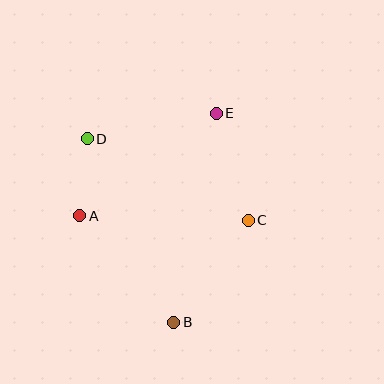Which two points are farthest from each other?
Points B and E are farthest from each other.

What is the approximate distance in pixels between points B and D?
The distance between B and D is approximately 203 pixels.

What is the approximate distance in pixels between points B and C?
The distance between B and C is approximately 126 pixels.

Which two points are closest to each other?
Points A and D are closest to each other.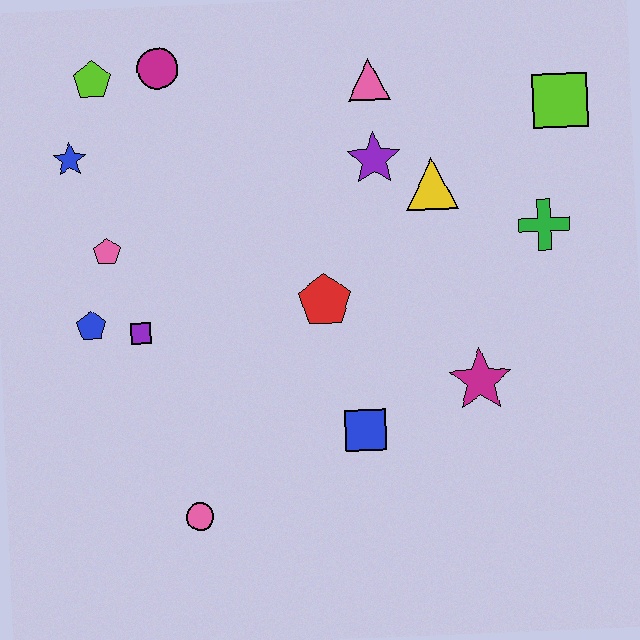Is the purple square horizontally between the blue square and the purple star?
No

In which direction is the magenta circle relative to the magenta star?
The magenta circle is above the magenta star.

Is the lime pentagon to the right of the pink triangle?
No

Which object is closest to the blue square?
The magenta star is closest to the blue square.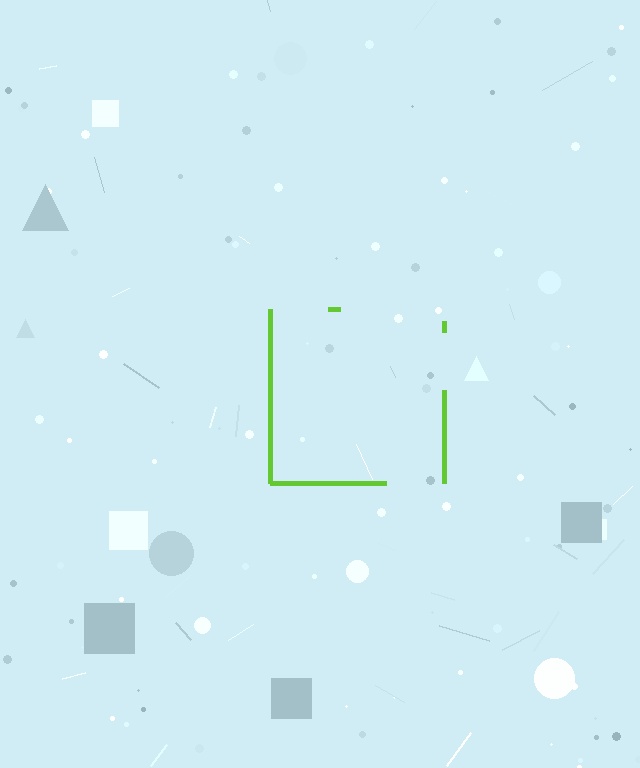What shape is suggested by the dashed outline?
The dashed outline suggests a square.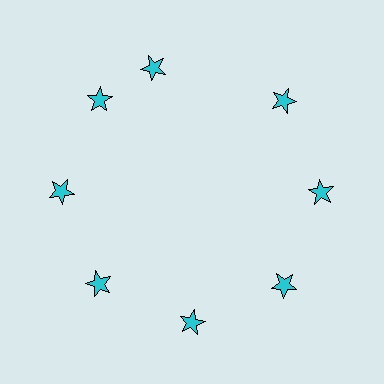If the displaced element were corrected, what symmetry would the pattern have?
It would have 8-fold rotational symmetry — the pattern would map onto itself every 45 degrees.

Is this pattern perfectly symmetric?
No. The 8 cyan stars are arranged in a ring, but one element near the 12 o'clock position is rotated out of alignment along the ring, breaking the 8-fold rotational symmetry.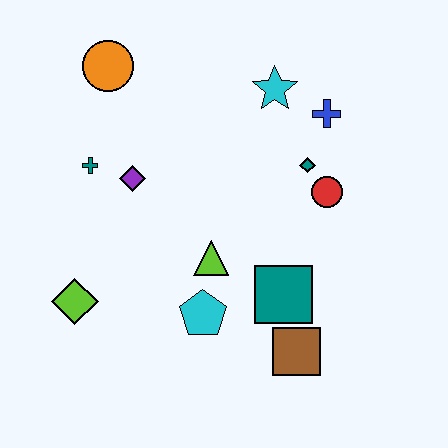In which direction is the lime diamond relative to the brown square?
The lime diamond is to the left of the brown square.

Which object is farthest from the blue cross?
The lime diamond is farthest from the blue cross.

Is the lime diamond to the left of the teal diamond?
Yes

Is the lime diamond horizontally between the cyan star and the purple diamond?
No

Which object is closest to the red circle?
The teal diamond is closest to the red circle.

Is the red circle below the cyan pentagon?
No